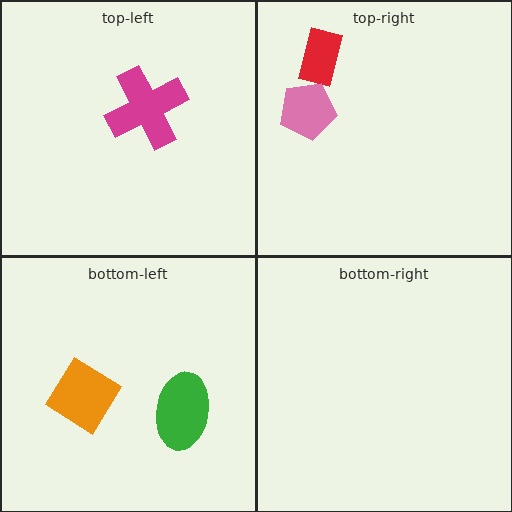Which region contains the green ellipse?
The bottom-left region.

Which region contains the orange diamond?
The bottom-left region.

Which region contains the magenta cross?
The top-left region.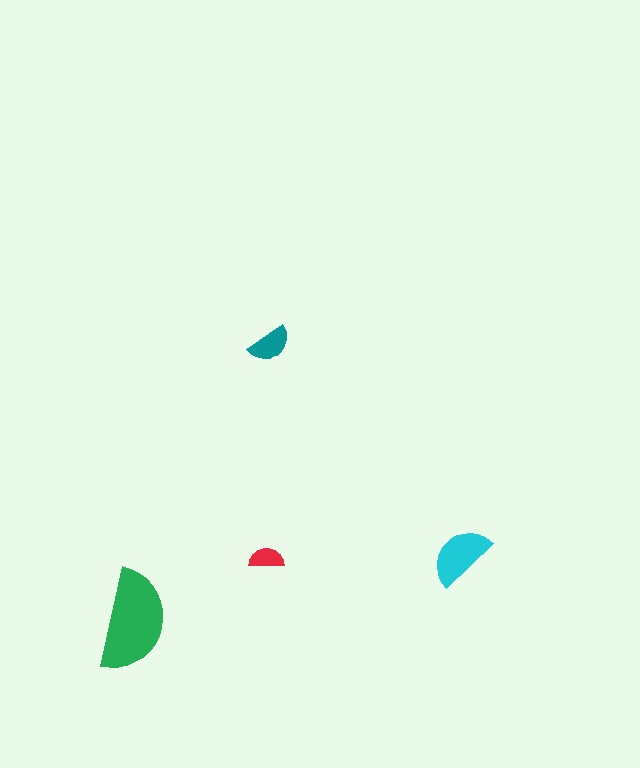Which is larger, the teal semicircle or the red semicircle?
The teal one.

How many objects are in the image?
There are 4 objects in the image.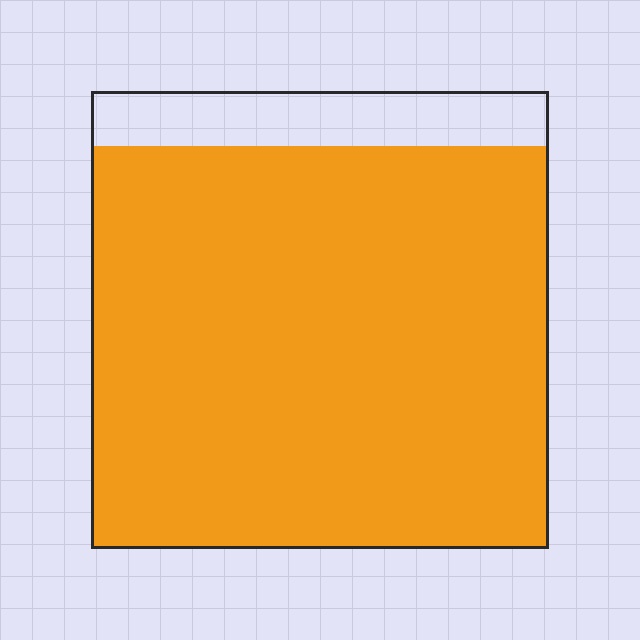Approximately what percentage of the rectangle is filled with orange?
Approximately 90%.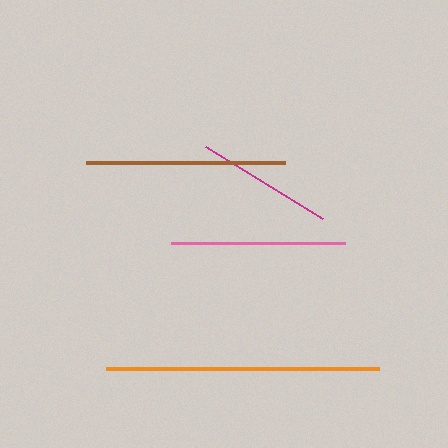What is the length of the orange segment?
The orange segment is approximately 273 pixels long.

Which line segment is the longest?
The orange line is the longest at approximately 273 pixels.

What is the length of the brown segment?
The brown segment is approximately 199 pixels long.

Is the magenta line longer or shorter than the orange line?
The orange line is longer than the magenta line.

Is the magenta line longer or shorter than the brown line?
The brown line is longer than the magenta line.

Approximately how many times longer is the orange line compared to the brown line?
The orange line is approximately 1.4 times the length of the brown line.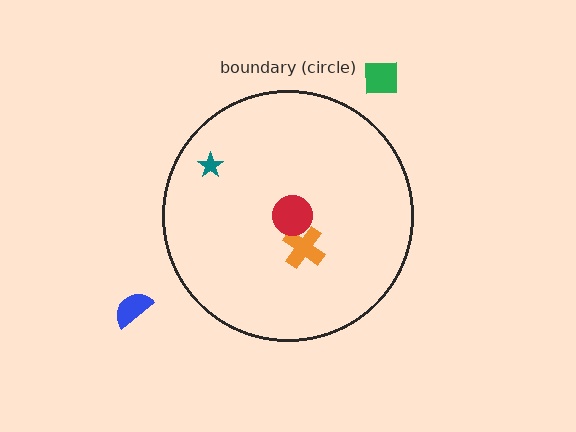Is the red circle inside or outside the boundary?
Inside.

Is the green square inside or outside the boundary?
Outside.